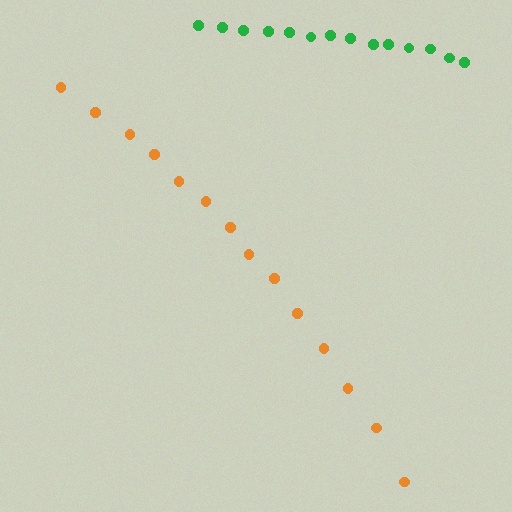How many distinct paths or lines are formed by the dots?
There are 2 distinct paths.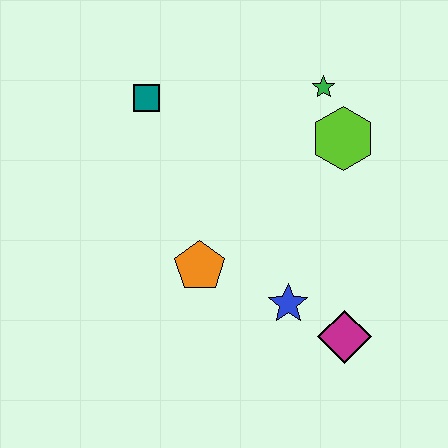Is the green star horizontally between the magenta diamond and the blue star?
Yes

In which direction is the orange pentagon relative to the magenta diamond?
The orange pentagon is to the left of the magenta diamond.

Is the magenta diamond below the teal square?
Yes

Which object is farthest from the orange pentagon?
The green star is farthest from the orange pentagon.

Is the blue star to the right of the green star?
No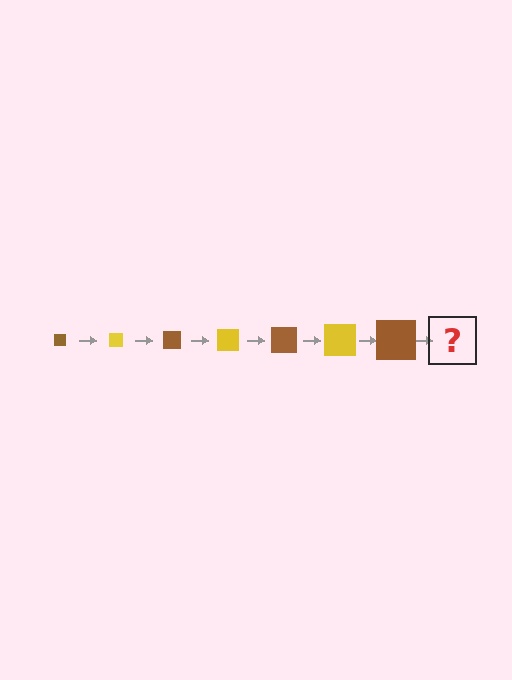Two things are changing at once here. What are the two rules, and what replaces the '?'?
The two rules are that the square grows larger each step and the color cycles through brown and yellow. The '?' should be a yellow square, larger than the previous one.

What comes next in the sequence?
The next element should be a yellow square, larger than the previous one.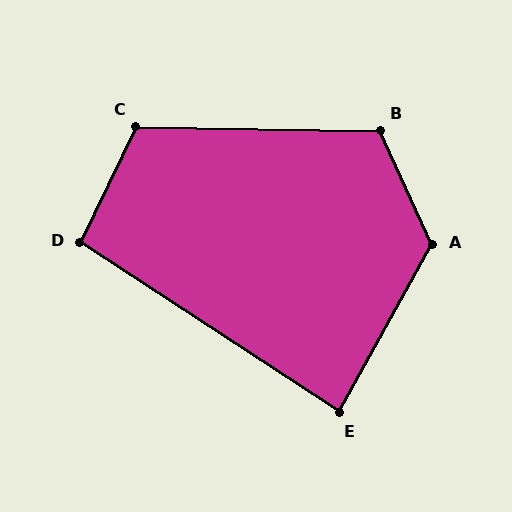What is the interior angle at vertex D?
Approximately 98 degrees (obtuse).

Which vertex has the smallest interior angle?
E, at approximately 86 degrees.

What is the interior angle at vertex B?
Approximately 115 degrees (obtuse).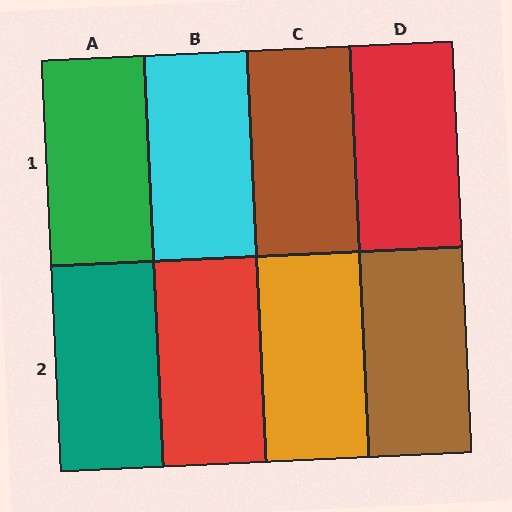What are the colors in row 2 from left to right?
Teal, red, orange, brown.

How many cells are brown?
2 cells are brown.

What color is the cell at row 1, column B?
Cyan.